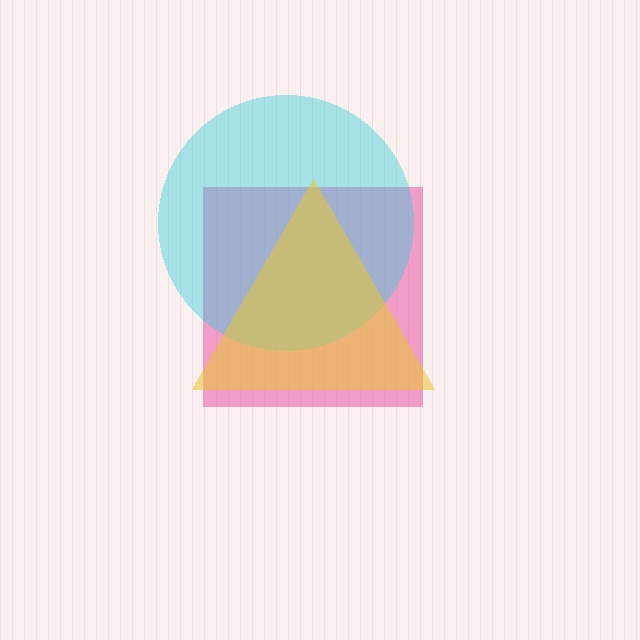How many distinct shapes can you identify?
There are 3 distinct shapes: a pink square, a cyan circle, a yellow triangle.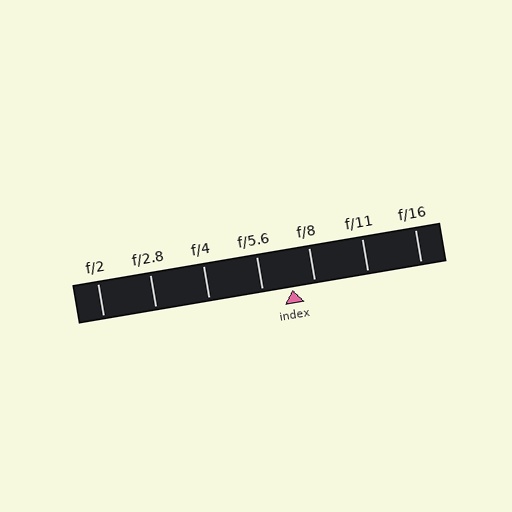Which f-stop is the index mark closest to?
The index mark is closest to f/8.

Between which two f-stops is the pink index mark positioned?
The index mark is between f/5.6 and f/8.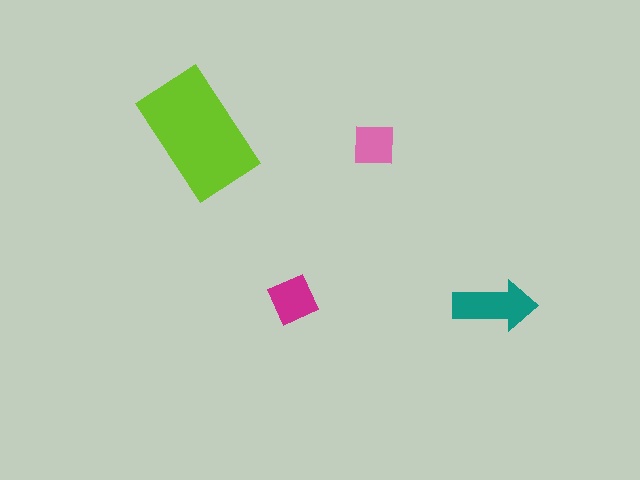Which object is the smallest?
The pink square.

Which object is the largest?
The lime rectangle.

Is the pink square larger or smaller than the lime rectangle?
Smaller.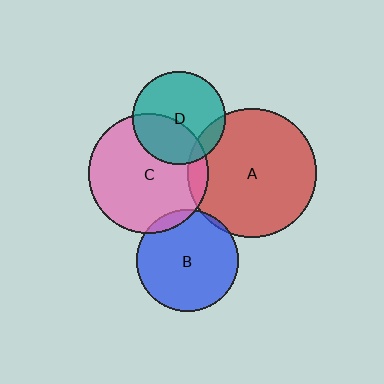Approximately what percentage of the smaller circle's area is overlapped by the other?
Approximately 5%.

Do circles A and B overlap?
Yes.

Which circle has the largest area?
Circle A (red).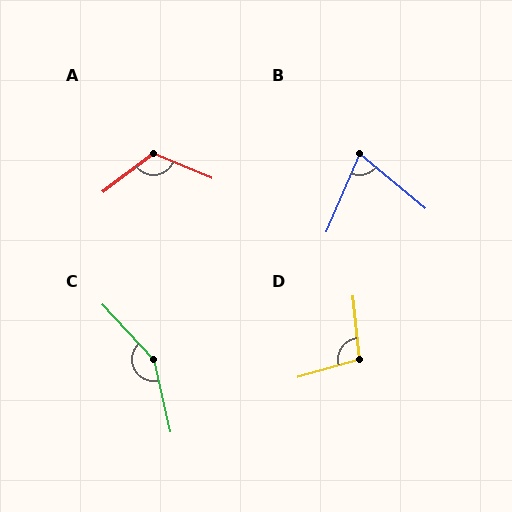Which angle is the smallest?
B, at approximately 73 degrees.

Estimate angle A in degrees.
Approximately 119 degrees.